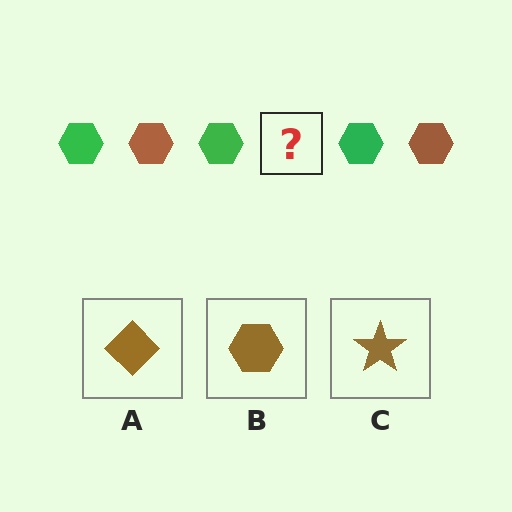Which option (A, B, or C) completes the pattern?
B.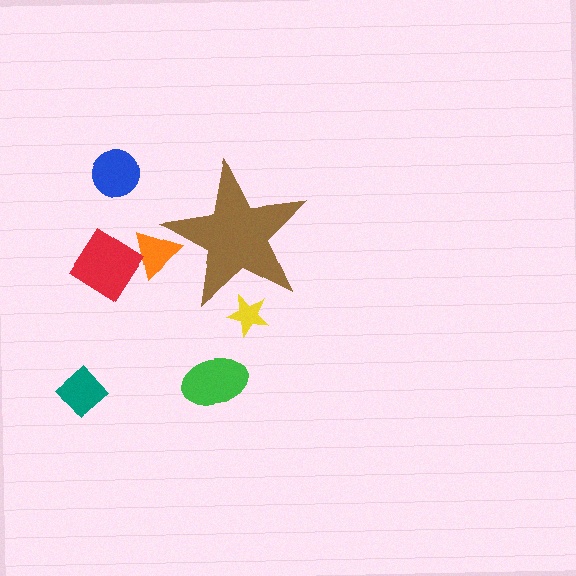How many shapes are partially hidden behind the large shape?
2 shapes are partially hidden.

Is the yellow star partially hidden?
Yes, the yellow star is partially hidden behind the brown star.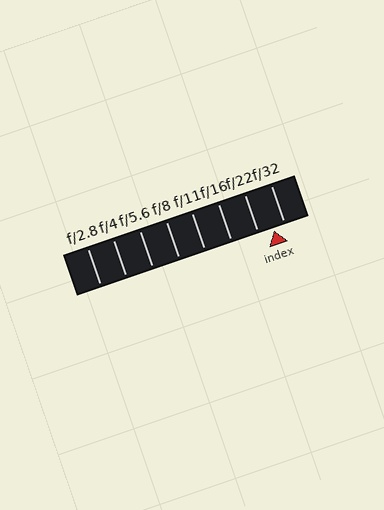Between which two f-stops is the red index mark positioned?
The index mark is between f/22 and f/32.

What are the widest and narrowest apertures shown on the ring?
The widest aperture shown is f/2.8 and the narrowest is f/32.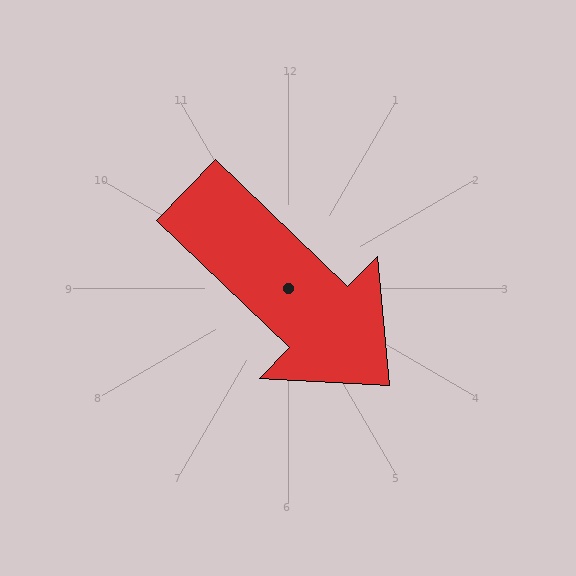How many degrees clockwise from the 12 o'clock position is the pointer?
Approximately 134 degrees.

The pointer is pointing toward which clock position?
Roughly 4 o'clock.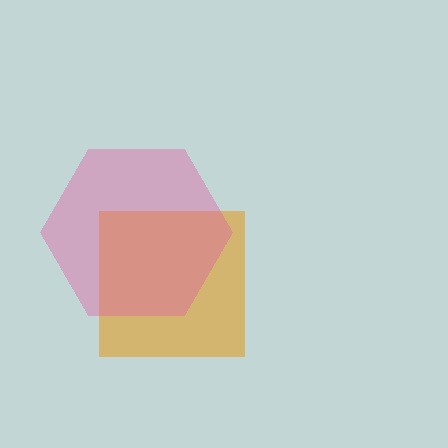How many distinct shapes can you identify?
There are 2 distinct shapes: an orange square, a pink hexagon.